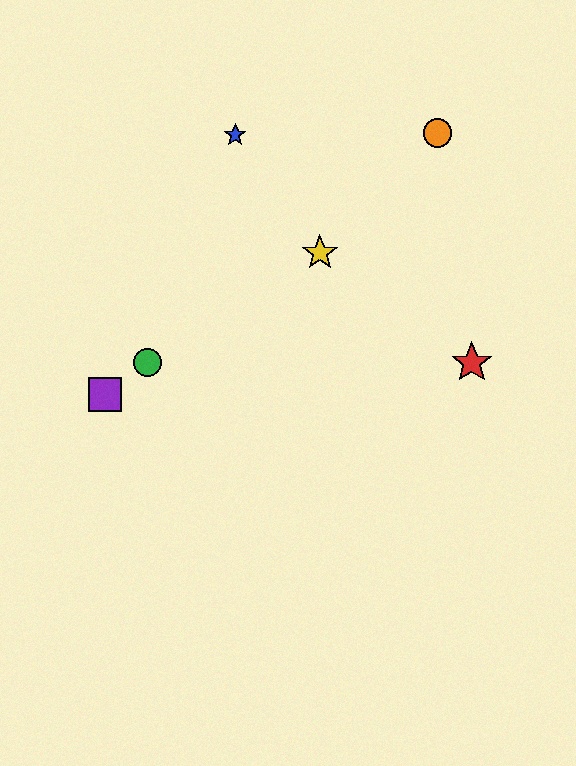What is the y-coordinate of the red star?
The red star is at y≈363.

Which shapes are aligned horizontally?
The red star, the green circle are aligned horizontally.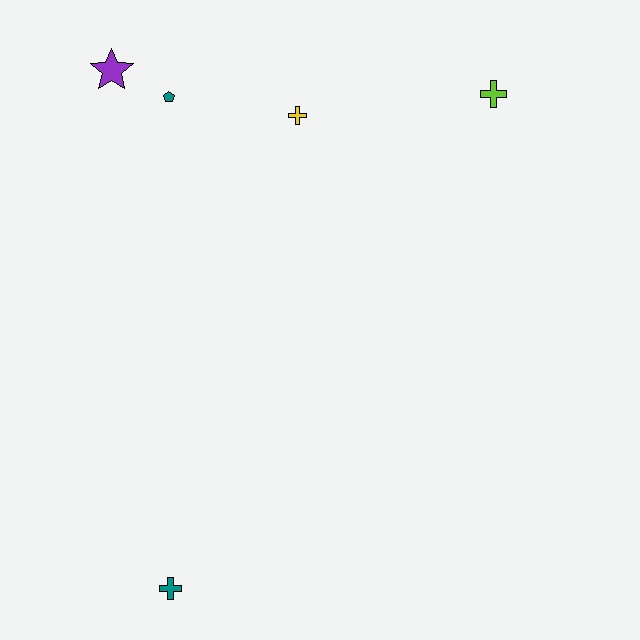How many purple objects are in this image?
There is 1 purple object.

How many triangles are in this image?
There are no triangles.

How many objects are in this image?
There are 5 objects.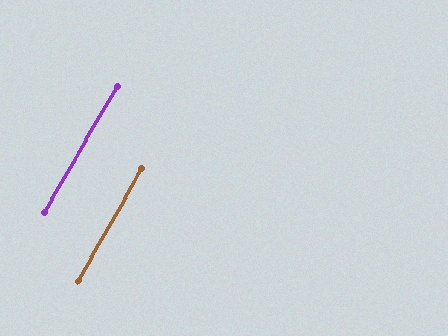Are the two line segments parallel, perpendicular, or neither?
Parallel — their directions differ by only 0.9°.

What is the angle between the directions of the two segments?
Approximately 1 degree.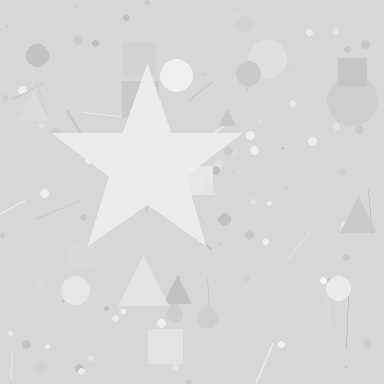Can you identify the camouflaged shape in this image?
The camouflaged shape is a star.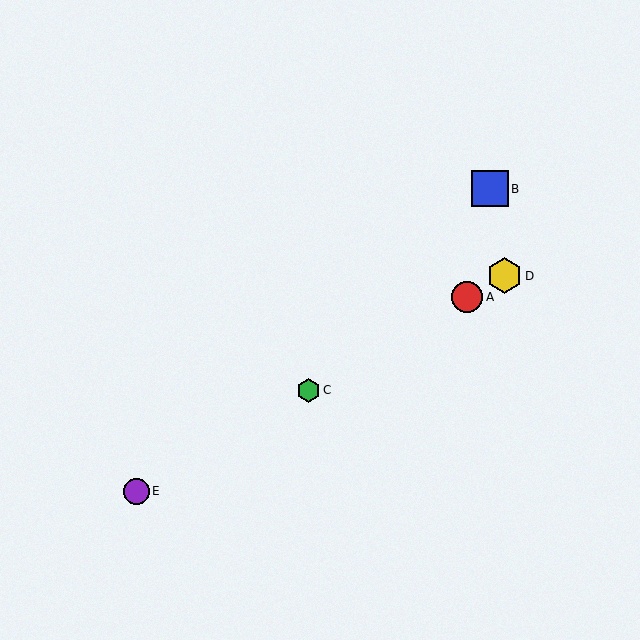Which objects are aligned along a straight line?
Objects A, C, D, E are aligned along a straight line.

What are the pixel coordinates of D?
Object D is at (504, 276).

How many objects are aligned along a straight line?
4 objects (A, C, D, E) are aligned along a straight line.